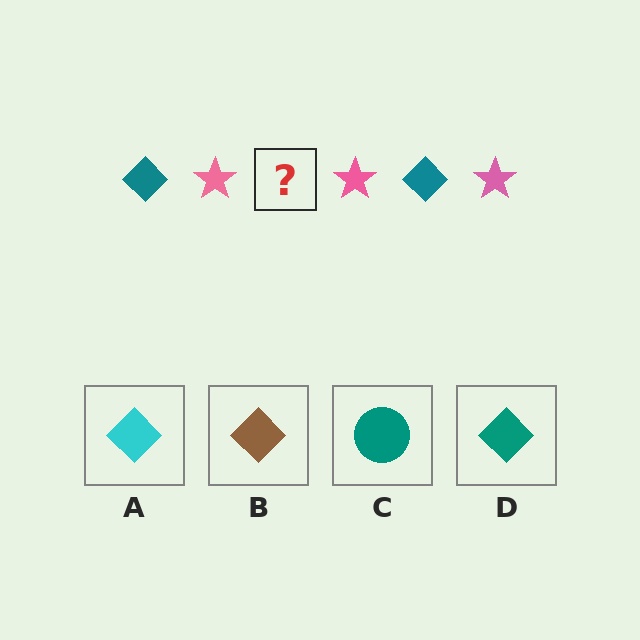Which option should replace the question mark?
Option D.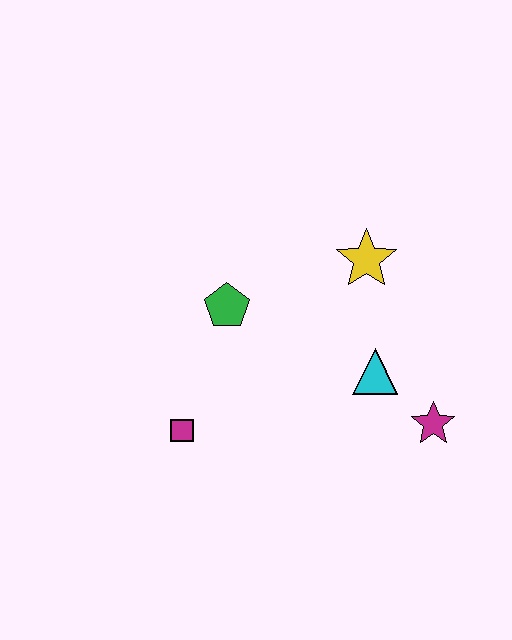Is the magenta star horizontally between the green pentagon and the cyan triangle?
No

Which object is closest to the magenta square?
The green pentagon is closest to the magenta square.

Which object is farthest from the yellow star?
The magenta square is farthest from the yellow star.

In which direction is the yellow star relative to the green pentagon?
The yellow star is to the right of the green pentagon.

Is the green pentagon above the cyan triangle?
Yes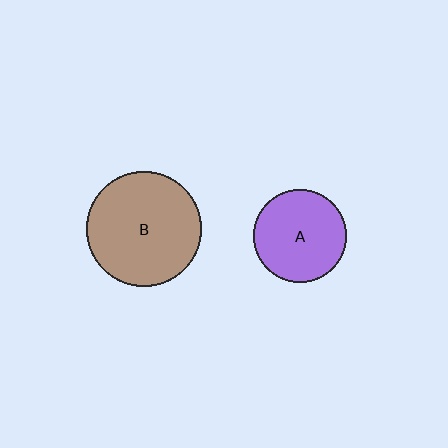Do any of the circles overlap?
No, none of the circles overlap.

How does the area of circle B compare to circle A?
Approximately 1.5 times.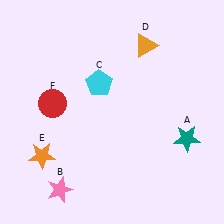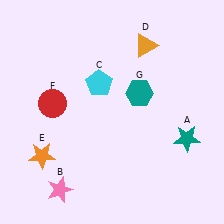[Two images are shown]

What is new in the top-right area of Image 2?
A teal hexagon (G) was added in the top-right area of Image 2.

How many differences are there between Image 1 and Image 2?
There is 1 difference between the two images.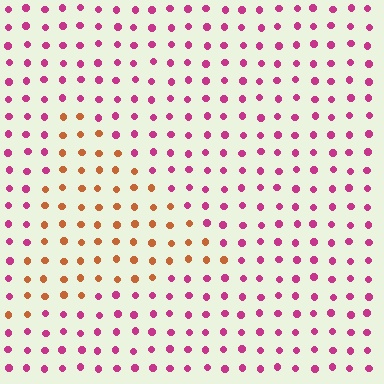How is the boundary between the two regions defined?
The boundary is defined purely by a slight shift in hue (about 56 degrees). Spacing, size, and orientation are identical on both sides.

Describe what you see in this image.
The image is filled with small magenta elements in a uniform arrangement. A triangle-shaped region is visible where the elements are tinted to a slightly different hue, forming a subtle color boundary.